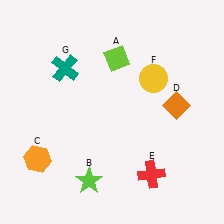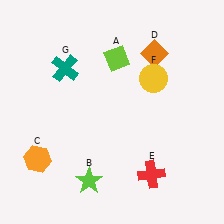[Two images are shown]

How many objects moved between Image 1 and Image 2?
1 object moved between the two images.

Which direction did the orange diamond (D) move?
The orange diamond (D) moved up.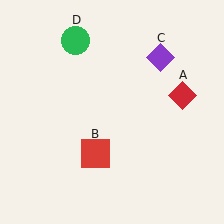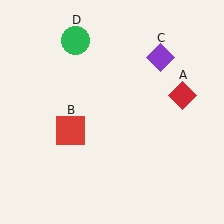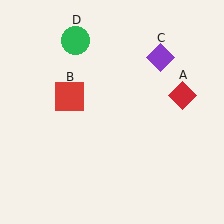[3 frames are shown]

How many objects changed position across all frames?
1 object changed position: red square (object B).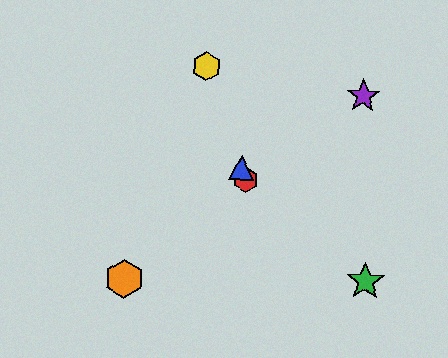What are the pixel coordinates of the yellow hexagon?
The yellow hexagon is at (206, 66).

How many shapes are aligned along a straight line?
3 shapes (the red hexagon, the blue triangle, the yellow hexagon) are aligned along a straight line.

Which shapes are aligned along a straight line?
The red hexagon, the blue triangle, the yellow hexagon are aligned along a straight line.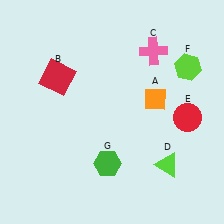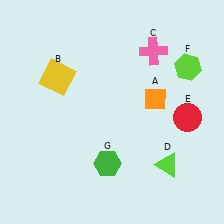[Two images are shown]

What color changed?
The square (B) changed from red in Image 1 to yellow in Image 2.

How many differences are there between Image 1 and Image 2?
There is 1 difference between the two images.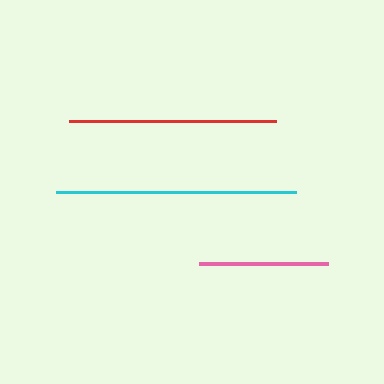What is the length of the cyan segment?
The cyan segment is approximately 241 pixels long.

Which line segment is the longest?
The cyan line is the longest at approximately 241 pixels.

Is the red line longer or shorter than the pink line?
The red line is longer than the pink line.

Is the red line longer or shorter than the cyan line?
The cyan line is longer than the red line.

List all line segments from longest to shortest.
From longest to shortest: cyan, red, pink.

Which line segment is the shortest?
The pink line is the shortest at approximately 129 pixels.